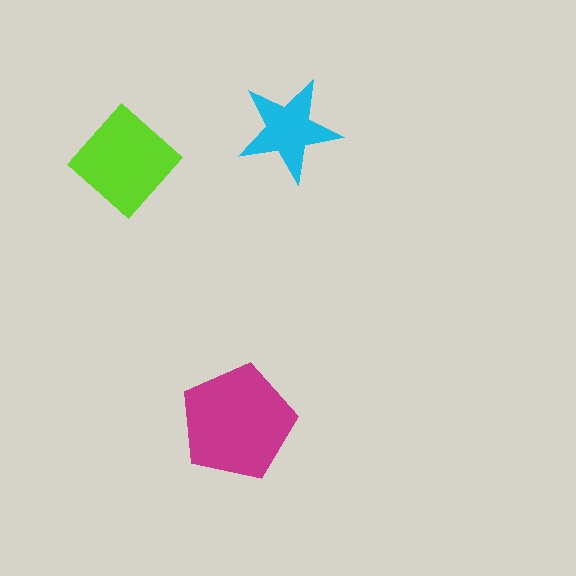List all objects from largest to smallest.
The magenta pentagon, the lime diamond, the cyan star.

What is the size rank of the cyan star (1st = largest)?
3rd.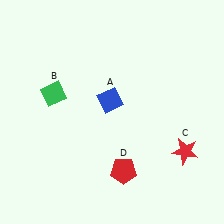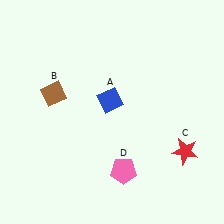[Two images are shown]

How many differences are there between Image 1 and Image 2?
There are 2 differences between the two images.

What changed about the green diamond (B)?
In Image 1, B is green. In Image 2, it changed to brown.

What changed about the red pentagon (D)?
In Image 1, D is red. In Image 2, it changed to pink.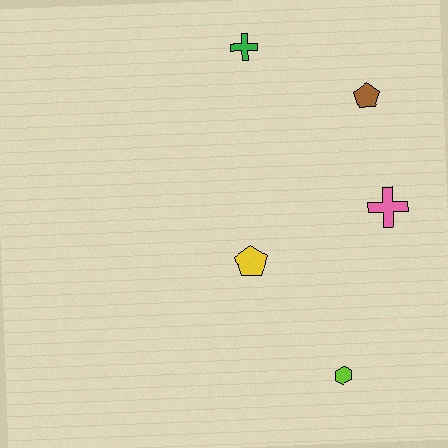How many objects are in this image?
There are 5 objects.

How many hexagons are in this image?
There is 1 hexagon.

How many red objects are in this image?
There are no red objects.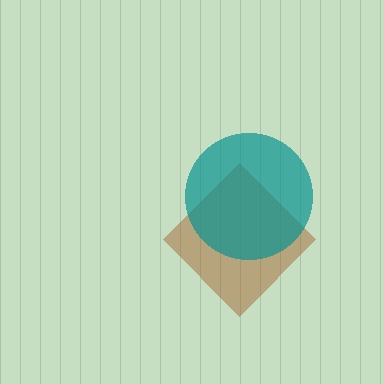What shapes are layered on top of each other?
The layered shapes are: a brown diamond, a teal circle.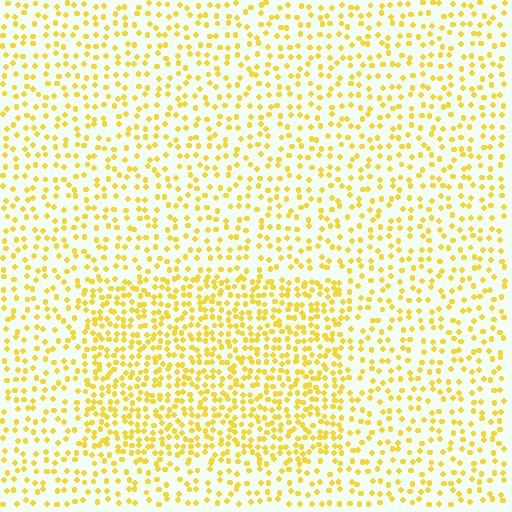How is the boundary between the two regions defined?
The boundary is defined by a change in element density (approximately 1.8x ratio). All elements are the same color, size, and shape.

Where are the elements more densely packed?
The elements are more densely packed inside the rectangle boundary.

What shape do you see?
I see a rectangle.